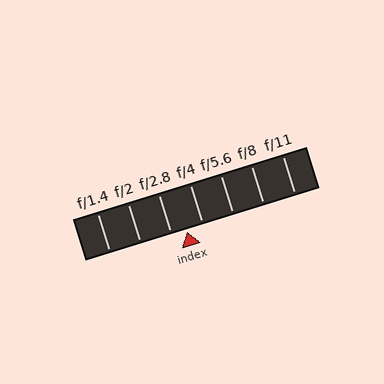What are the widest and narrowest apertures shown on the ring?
The widest aperture shown is f/1.4 and the narrowest is f/11.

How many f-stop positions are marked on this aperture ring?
There are 7 f-stop positions marked.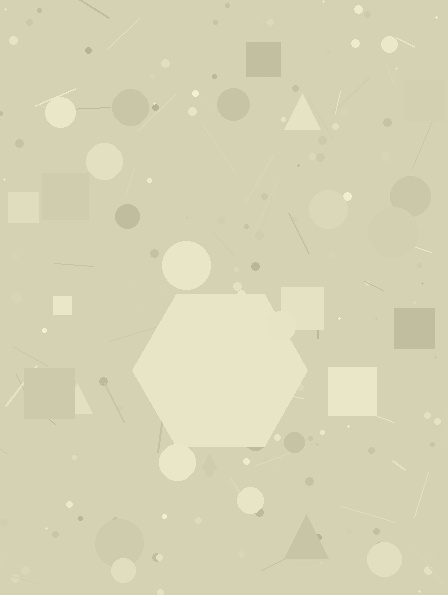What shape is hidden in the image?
A hexagon is hidden in the image.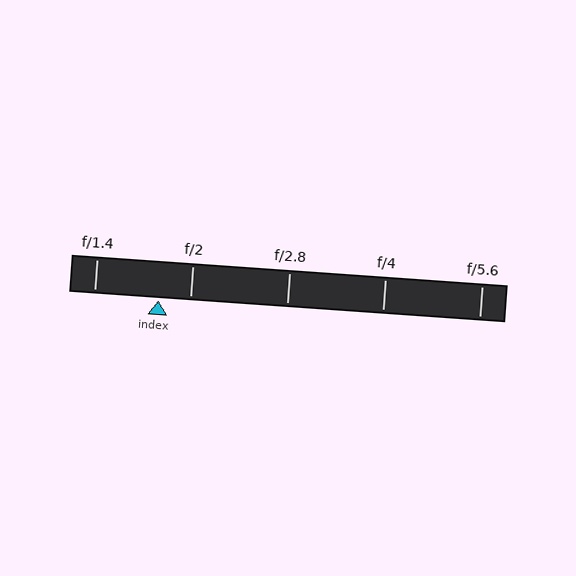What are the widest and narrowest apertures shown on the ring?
The widest aperture shown is f/1.4 and the narrowest is f/5.6.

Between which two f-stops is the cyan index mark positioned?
The index mark is between f/1.4 and f/2.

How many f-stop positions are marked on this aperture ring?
There are 5 f-stop positions marked.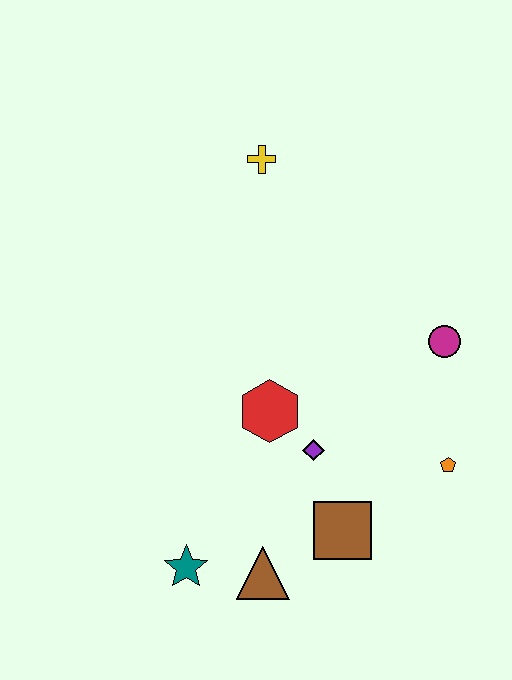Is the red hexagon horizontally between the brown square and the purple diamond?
No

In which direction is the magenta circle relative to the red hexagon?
The magenta circle is to the right of the red hexagon.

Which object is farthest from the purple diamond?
The yellow cross is farthest from the purple diamond.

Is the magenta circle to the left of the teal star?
No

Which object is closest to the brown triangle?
The teal star is closest to the brown triangle.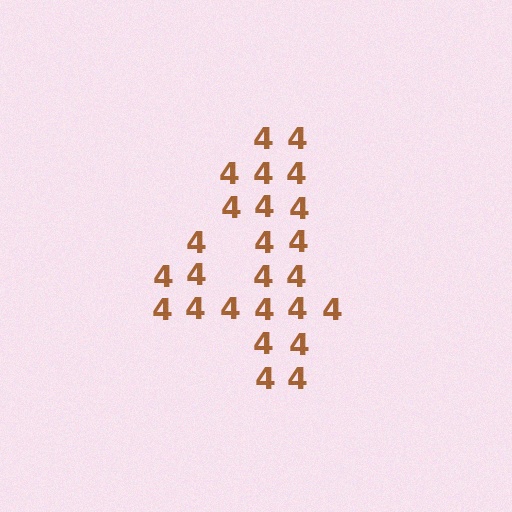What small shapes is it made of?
It is made of small digit 4's.